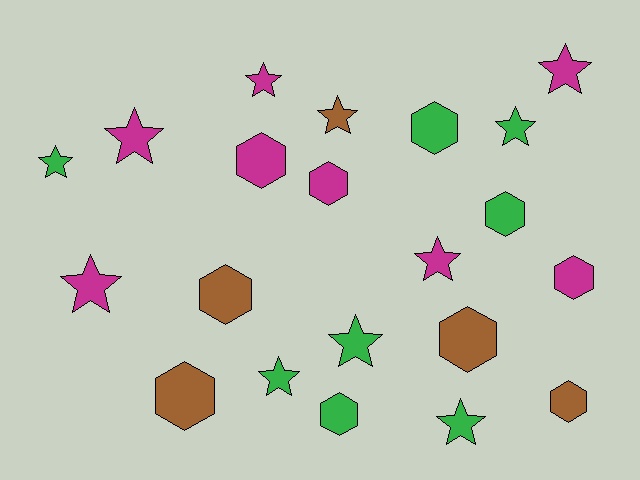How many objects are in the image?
There are 21 objects.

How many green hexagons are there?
There are 3 green hexagons.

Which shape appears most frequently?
Star, with 11 objects.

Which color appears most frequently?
Green, with 8 objects.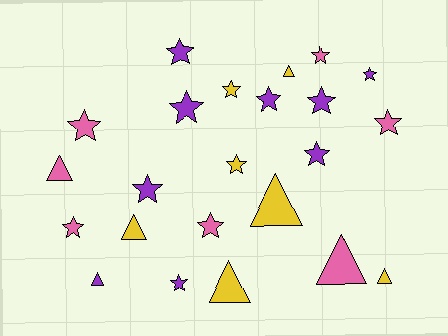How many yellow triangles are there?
There are 5 yellow triangles.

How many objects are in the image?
There are 23 objects.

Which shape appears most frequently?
Star, with 15 objects.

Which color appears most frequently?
Purple, with 9 objects.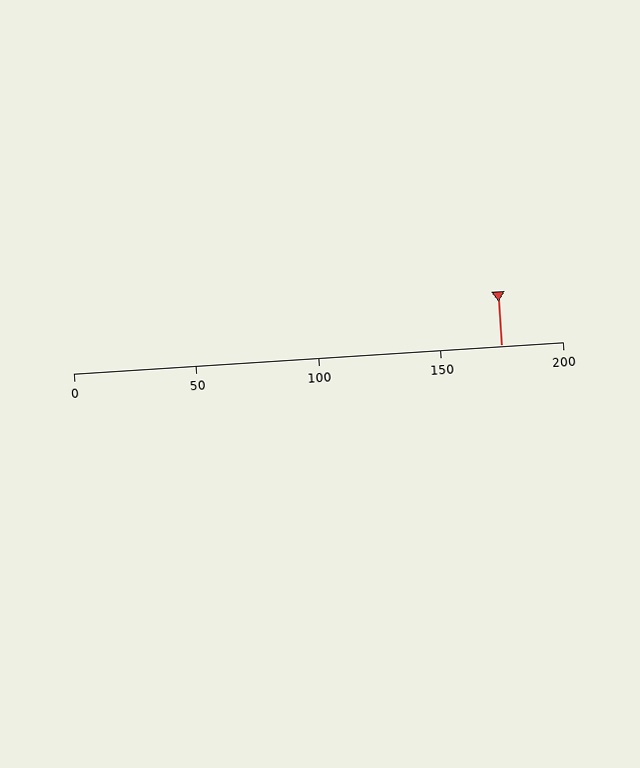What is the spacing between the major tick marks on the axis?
The major ticks are spaced 50 apart.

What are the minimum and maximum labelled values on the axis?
The axis runs from 0 to 200.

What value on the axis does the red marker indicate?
The marker indicates approximately 175.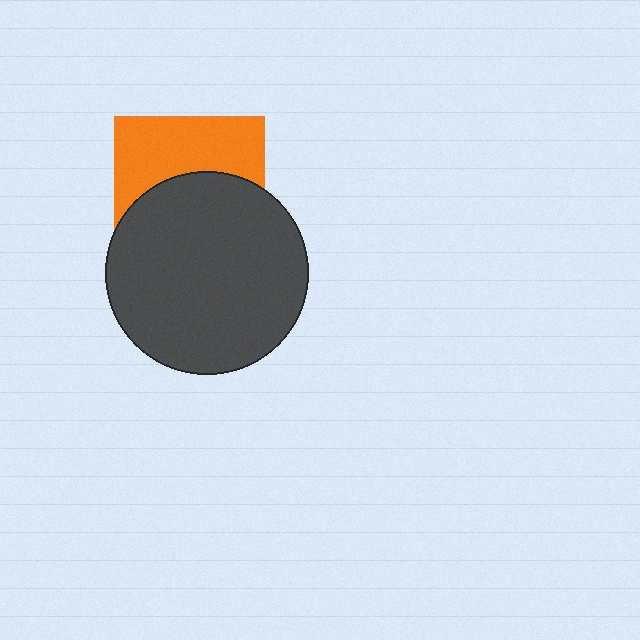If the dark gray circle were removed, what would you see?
You would see the complete orange square.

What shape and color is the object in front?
The object in front is a dark gray circle.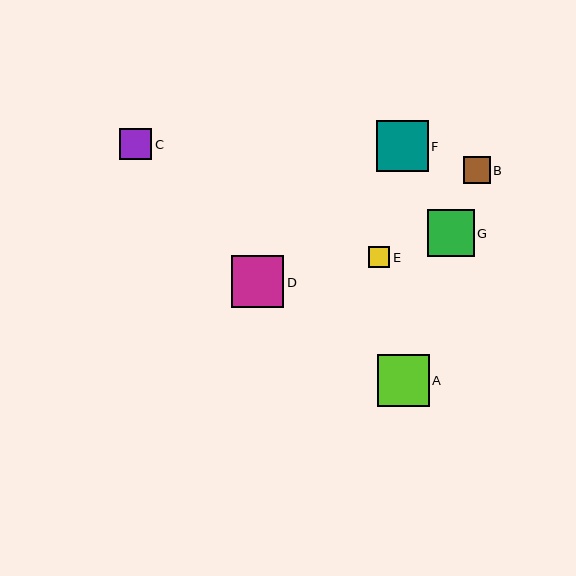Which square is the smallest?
Square E is the smallest with a size of approximately 21 pixels.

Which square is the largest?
Square D is the largest with a size of approximately 52 pixels.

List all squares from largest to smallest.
From largest to smallest: D, A, F, G, C, B, E.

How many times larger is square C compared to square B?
Square C is approximately 1.2 times the size of square B.